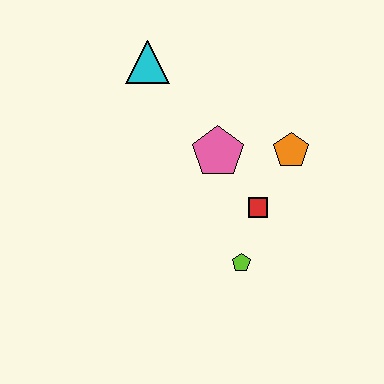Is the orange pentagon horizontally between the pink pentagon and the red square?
No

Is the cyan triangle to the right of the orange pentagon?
No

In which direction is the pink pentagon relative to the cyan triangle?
The pink pentagon is below the cyan triangle.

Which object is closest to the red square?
The lime pentagon is closest to the red square.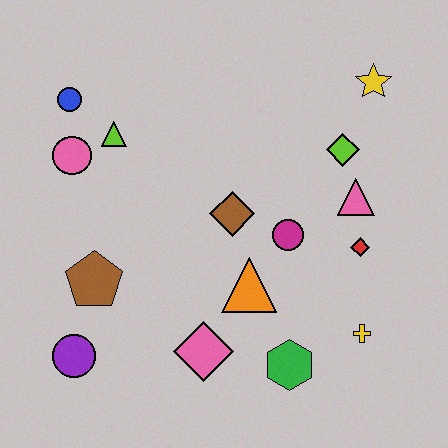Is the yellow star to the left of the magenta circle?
No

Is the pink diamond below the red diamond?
Yes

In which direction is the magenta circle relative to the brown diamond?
The magenta circle is to the right of the brown diamond.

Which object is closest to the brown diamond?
The magenta circle is closest to the brown diamond.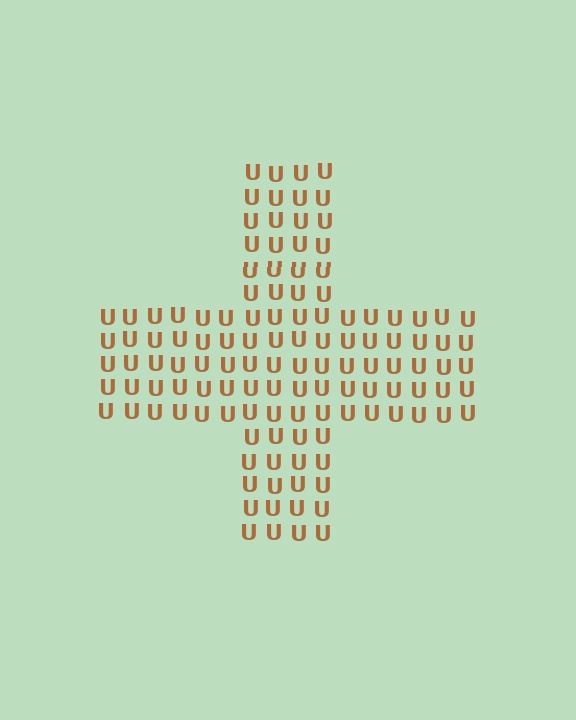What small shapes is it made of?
It is made of small letter U's.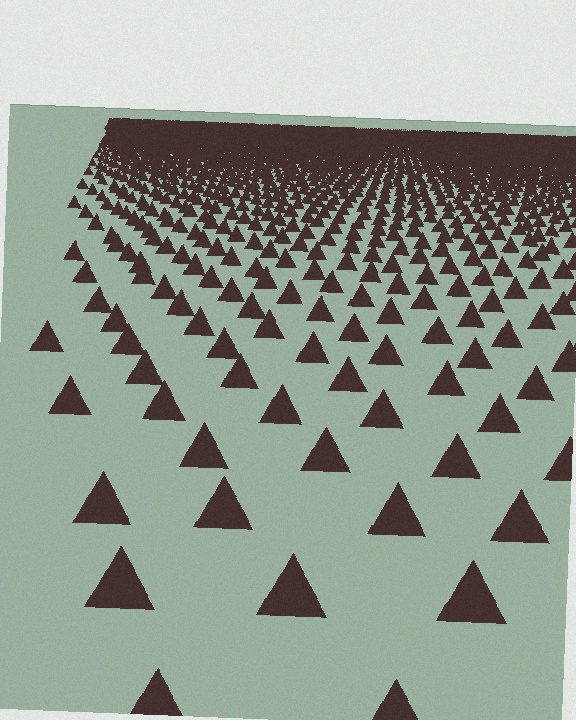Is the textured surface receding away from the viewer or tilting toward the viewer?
The surface is receding away from the viewer. Texture elements get smaller and denser toward the top.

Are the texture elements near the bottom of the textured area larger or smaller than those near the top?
Larger. Near the bottom, elements are closer to the viewer and appear at a bigger on-screen size.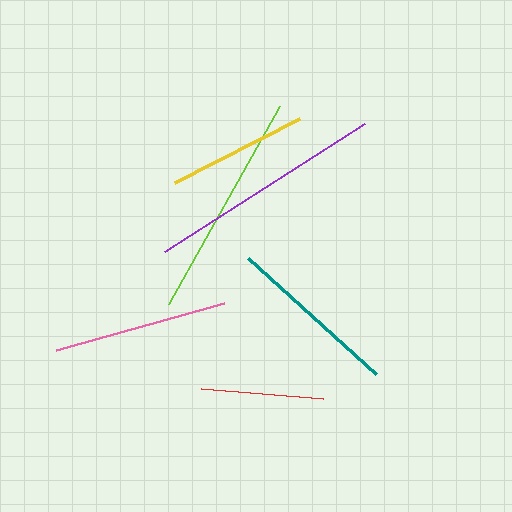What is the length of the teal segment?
The teal segment is approximately 173 pixels long.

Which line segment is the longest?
The purple line is the longest at approximately 238 pixels.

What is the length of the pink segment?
The pink segment is approximately 174 pixels long.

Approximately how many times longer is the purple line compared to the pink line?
The purple line is approximately 1.4 times the length of the pink line.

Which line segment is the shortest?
The red line is the shortest at approximately 122 pixels.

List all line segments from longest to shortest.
From longest to shortest: purple, lime, pink, teal, yellow, red.